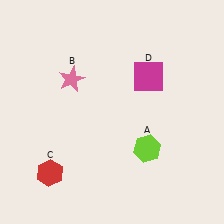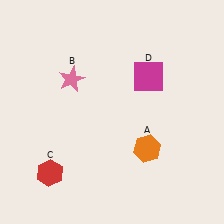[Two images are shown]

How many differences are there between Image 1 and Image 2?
There is 1 difference between the two images.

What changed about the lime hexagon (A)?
In Image 1, A is lime. In Image 2, it changed to orange.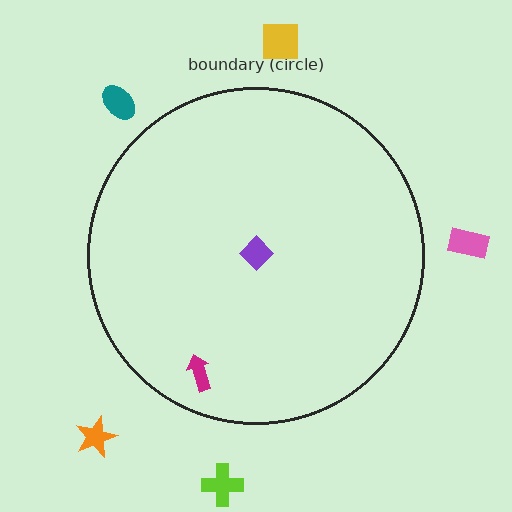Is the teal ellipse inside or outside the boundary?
Outside.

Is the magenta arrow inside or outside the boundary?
Inside.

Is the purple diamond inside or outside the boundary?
Inside.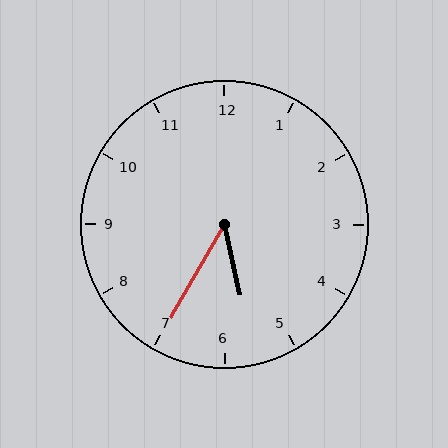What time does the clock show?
5:35.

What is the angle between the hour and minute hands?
Approximately 42 degrees.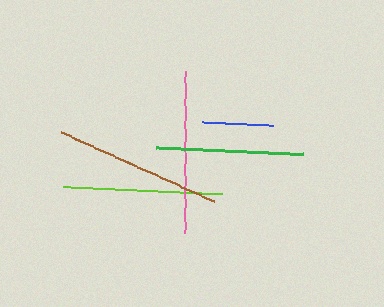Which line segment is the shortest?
The blue line is the shortest at approximately 71 pixels.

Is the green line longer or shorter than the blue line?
The green line is longer than the blue line.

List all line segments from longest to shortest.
From longest to shortest: brown, pink, lime, green, blue.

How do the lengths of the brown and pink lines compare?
The brown and pink lines are approximately the same length.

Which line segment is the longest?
The brown line is the longest at approximately 168 pixels.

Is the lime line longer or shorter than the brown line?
The brown line is longer than the lime line.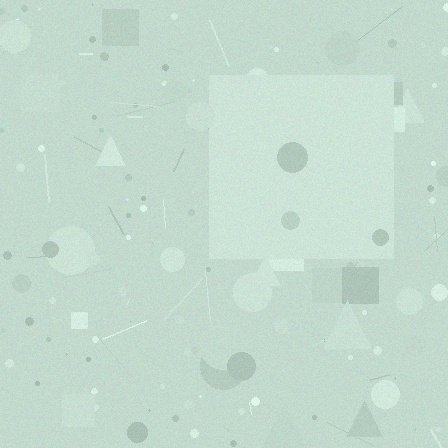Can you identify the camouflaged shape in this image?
The camouflaged shape is a square.